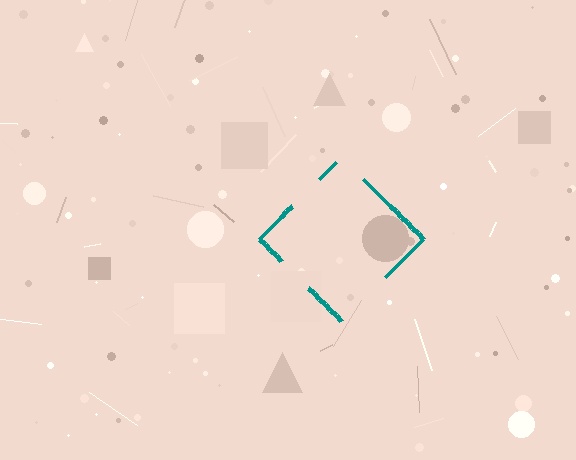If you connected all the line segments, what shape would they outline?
They would outline a diamond.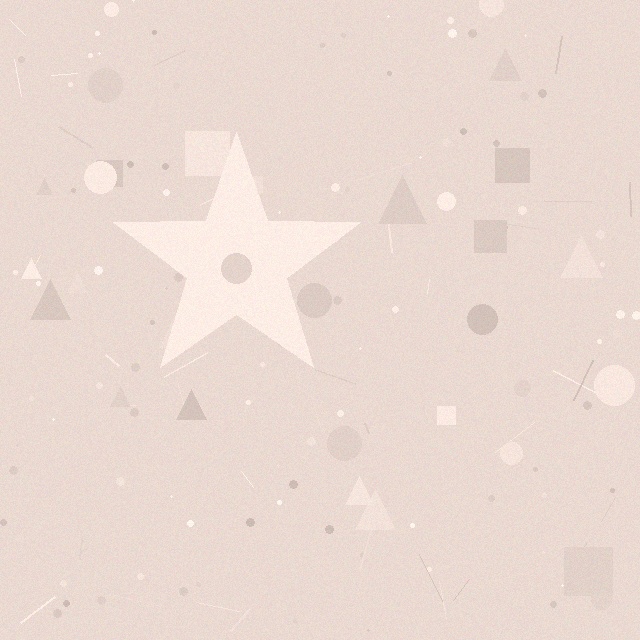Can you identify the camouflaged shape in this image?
The camouflaged shape is a star.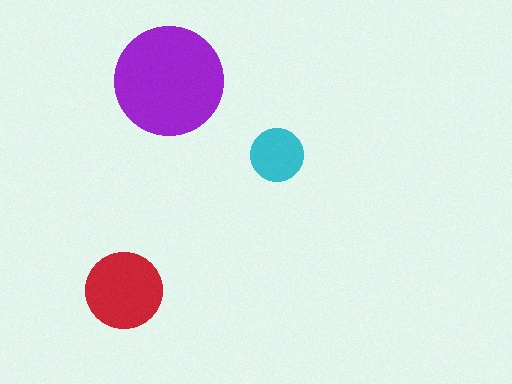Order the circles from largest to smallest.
the purple one, the red one, the cyan one.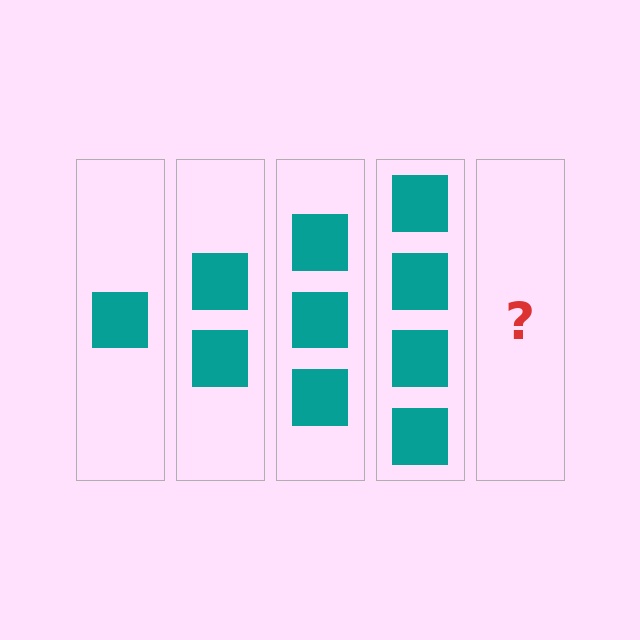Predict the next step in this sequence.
The next step is 5 squares.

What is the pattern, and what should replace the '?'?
The pattern is that each step adds one more square. The '?' should be 5 squares.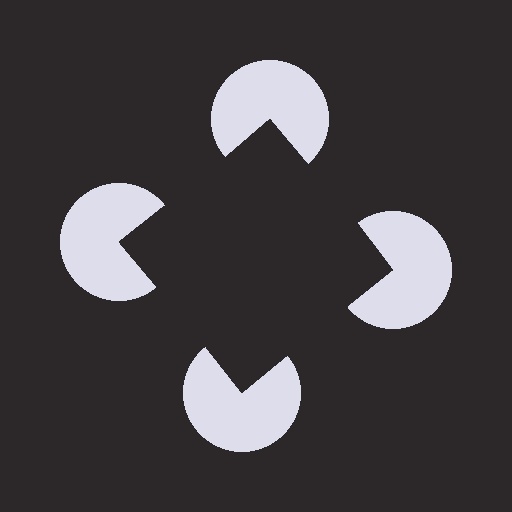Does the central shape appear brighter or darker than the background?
It typically appears slightly darker than the background, even though no actual brightness change is drawn.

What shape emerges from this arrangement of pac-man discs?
An illusory square — its edges are inferred from the aligned wedge cuts in the pac-man discs, not physically drawn.